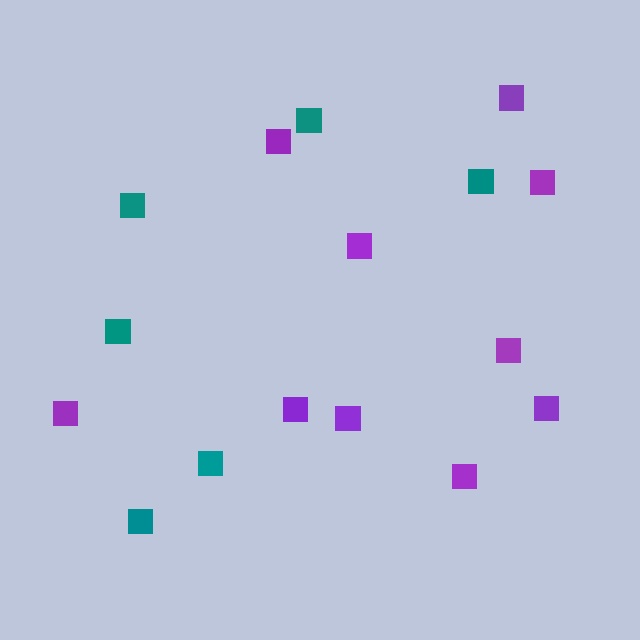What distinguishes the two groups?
There are 2 groups: one group of purple squares (10) and one group of teal squares (6).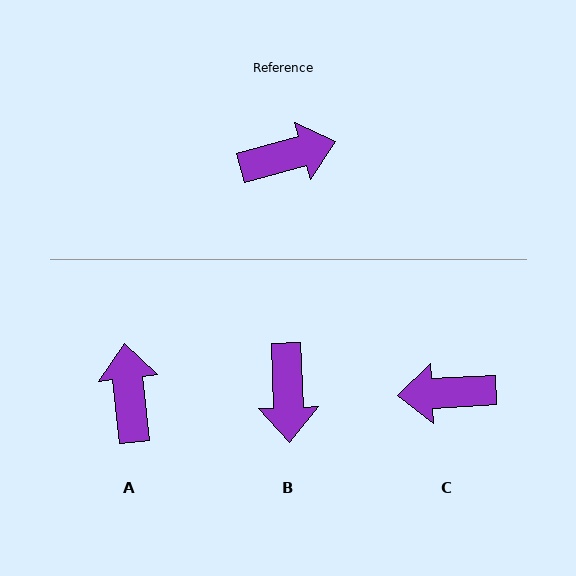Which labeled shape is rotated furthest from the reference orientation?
C, about 168 degrees away.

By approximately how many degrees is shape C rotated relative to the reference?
Approximately 168 degrees counter-clockwise.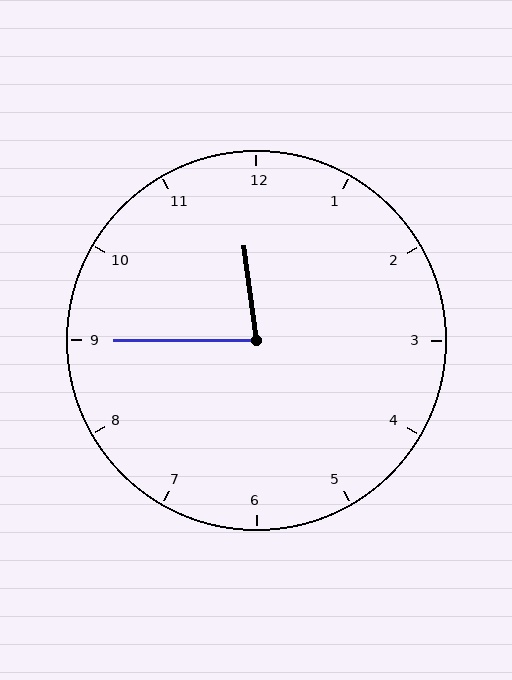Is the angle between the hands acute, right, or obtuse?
It is acute.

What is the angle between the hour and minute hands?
Approximately 82 degrees.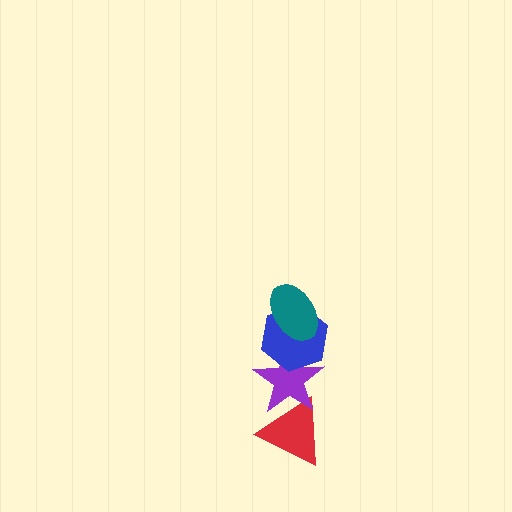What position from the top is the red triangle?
The red triangle is 4th from the top.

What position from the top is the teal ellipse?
The teal ellipse is 1st from the top.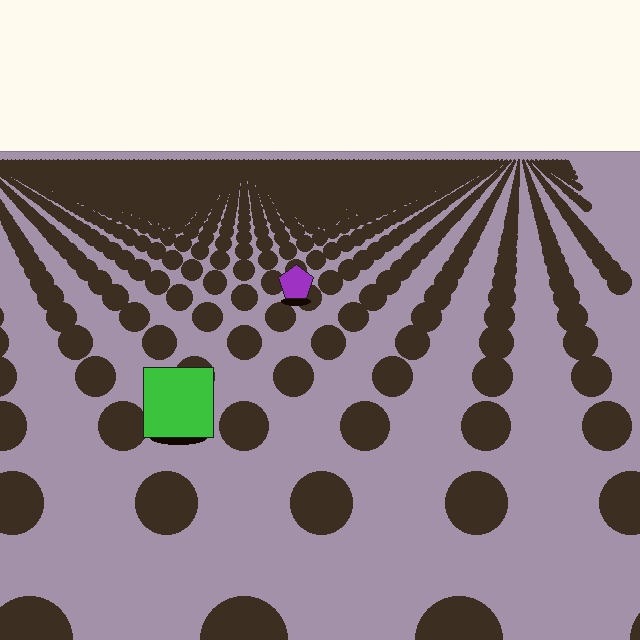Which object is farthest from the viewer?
The purple pentagon is farthest from the viewer. It appears smaller and the ground texture around it is denser.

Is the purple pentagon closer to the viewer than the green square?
No. The green square is closer — you can tell from the texture gradient: the ground texture is coarser near it.